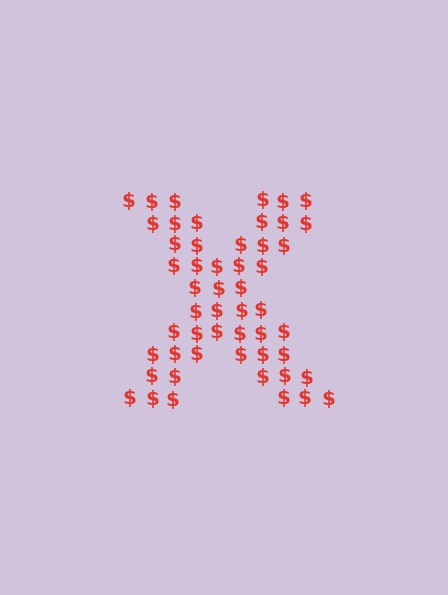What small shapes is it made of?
It is made of small dollar signs.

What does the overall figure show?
The overall figure shows the letter X.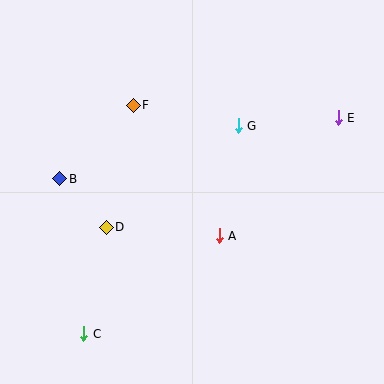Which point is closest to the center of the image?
Point A at (219, 236) is closest to the center.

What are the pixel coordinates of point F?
Point F is at (133, 105).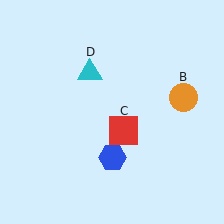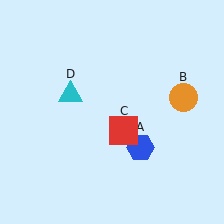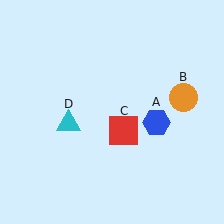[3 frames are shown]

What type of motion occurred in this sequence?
The blue hexagon (object A), cyan triangle (object D) rotated counterclockwise around the center of the scene.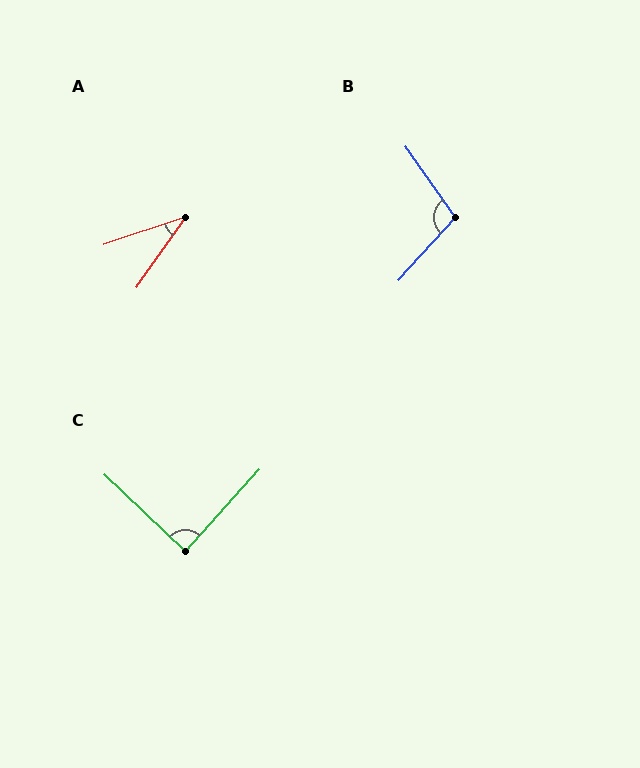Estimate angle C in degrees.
Approximately 88 degrees.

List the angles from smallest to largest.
A (36°), C (88°), B (102°).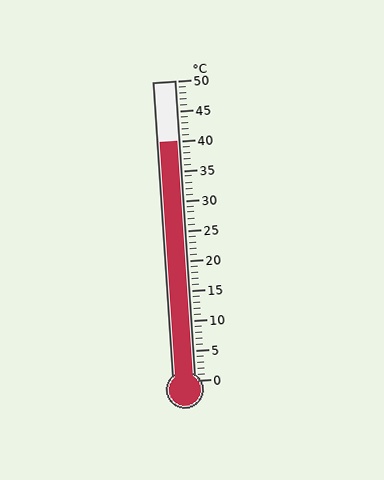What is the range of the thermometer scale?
The thermometer scale ranges from 0°C to 50°C.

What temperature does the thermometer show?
The thermometer shows approximately 40°C.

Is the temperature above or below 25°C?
The temperature is above 25°C.